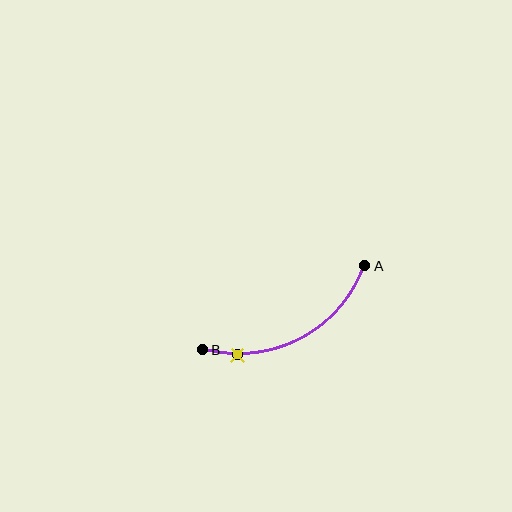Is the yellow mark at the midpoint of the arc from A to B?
No. The yellow mark lies on the arc but is closer to endpoint B. The arc midpoint would be at the point on the curve equidistant along the arc from both A and B.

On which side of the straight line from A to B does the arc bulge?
The arc bulges below the straight line connecting A and B.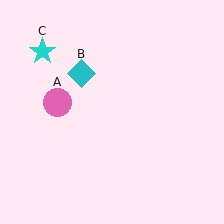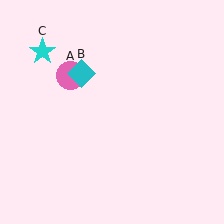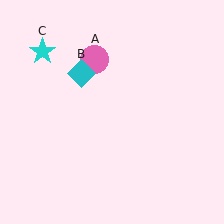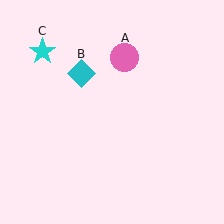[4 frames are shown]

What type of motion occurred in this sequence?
The pink circle (object A) rotated clockwise around the center of the scene.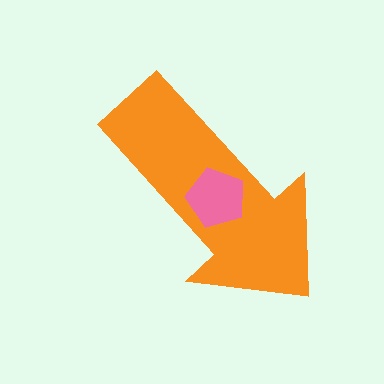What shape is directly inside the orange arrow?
The pink pentagon.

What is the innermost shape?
The pink pentagon.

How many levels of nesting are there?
2.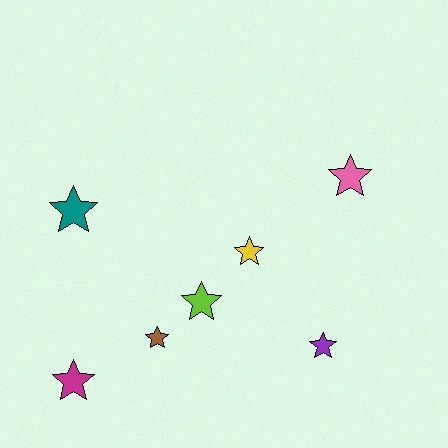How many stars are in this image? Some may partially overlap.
There are 7 stars.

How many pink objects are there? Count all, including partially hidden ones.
There is 1 pink object.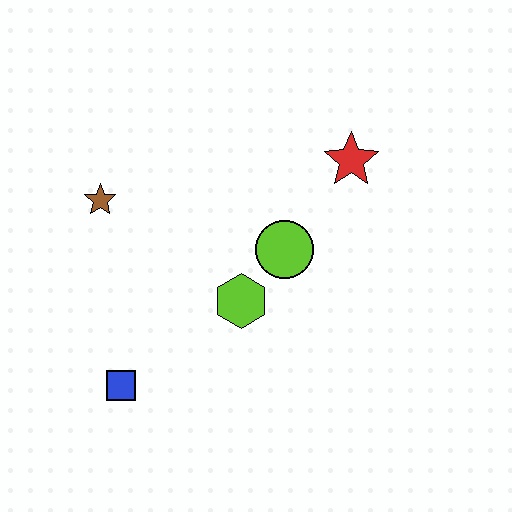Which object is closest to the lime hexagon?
The lime circle is closest to the lime hexagon.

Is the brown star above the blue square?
Yes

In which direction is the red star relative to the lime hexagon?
The red star is above the lime hexagon.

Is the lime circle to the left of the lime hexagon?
No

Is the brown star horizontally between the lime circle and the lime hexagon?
No